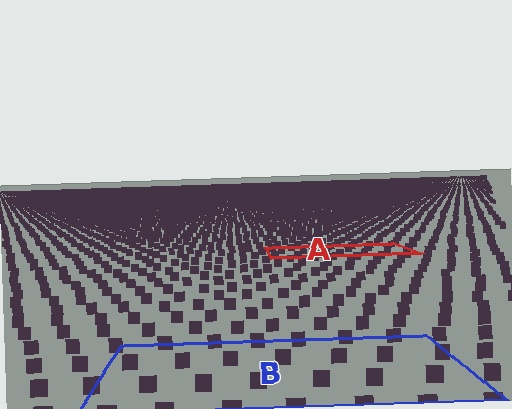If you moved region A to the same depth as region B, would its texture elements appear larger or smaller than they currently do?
They would appear larger. At a closer depth, the same texture elements are projected at a bigger on-screen size.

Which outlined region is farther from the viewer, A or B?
Region A is farther from the viewer — the texture elements inside it appear smaller and more densely packed.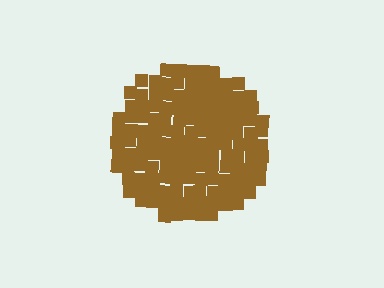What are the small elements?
The small elements are squares.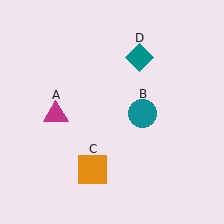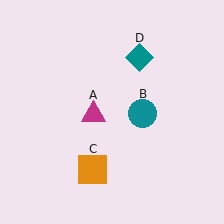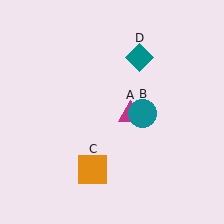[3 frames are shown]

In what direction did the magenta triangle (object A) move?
The magenta triangle (object A) moved right.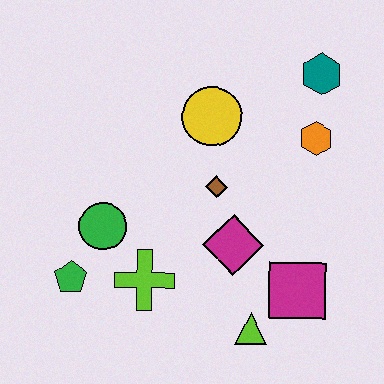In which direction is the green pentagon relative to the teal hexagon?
The green pentagon is to the left of the teal hexagon.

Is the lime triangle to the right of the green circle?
Yes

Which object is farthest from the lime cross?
The teal hexagon is farthest from the lime cross.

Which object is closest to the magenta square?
The lime triangle is closest to the magenta square.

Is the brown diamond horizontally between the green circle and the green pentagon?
No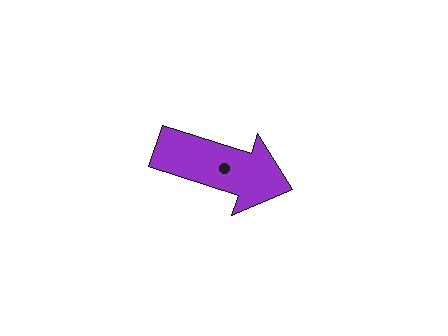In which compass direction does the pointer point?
East.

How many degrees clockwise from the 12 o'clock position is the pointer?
Approximately 108 degrees.